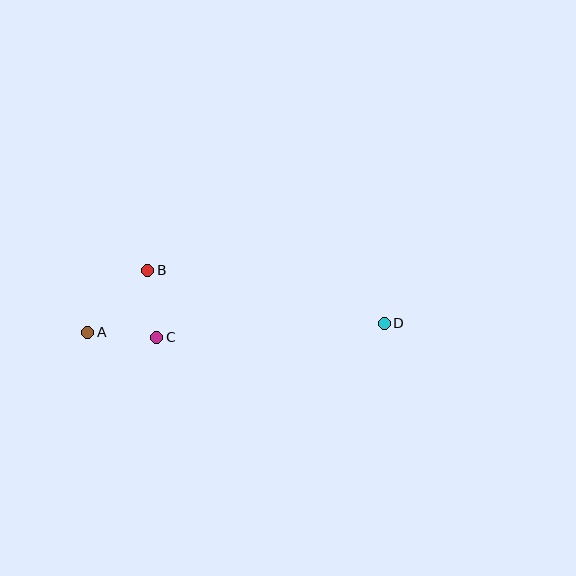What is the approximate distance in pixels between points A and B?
The distance between A and B is approximately 86 pixels.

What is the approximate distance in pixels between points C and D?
The distance between C and D is approximately 228 pixels.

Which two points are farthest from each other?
Points A and D are farthest from each other.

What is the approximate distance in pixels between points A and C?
The distance between A and C is approximately 69 pixels.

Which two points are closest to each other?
Points B and C are closest to each other.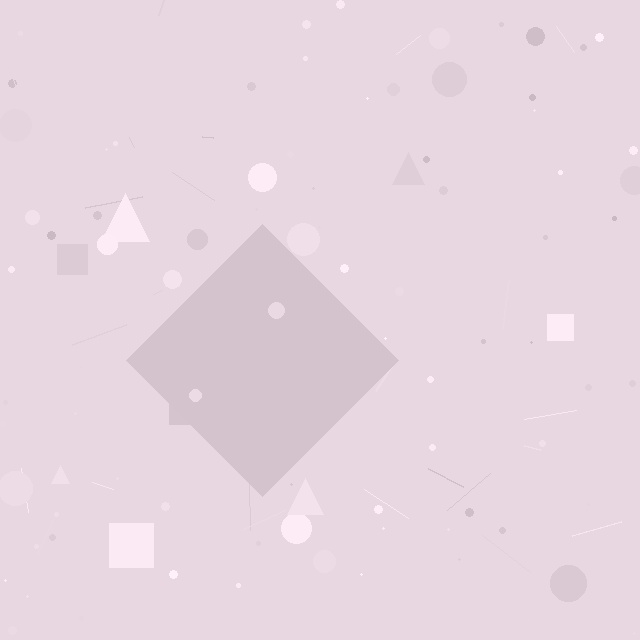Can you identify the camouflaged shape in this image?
The camouflaged shape is a diamond.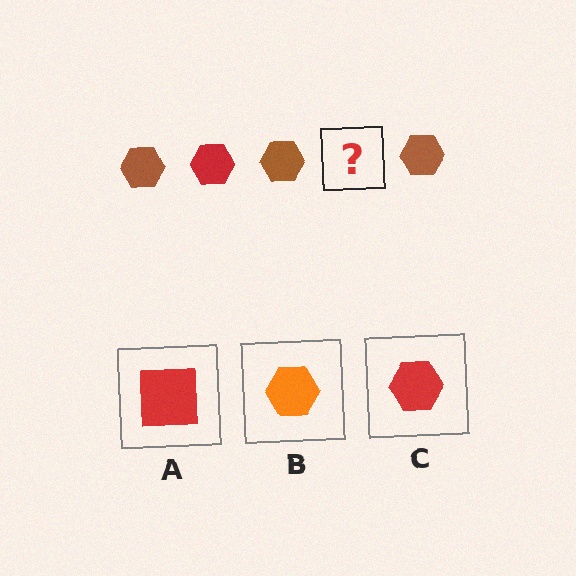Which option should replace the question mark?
Option C.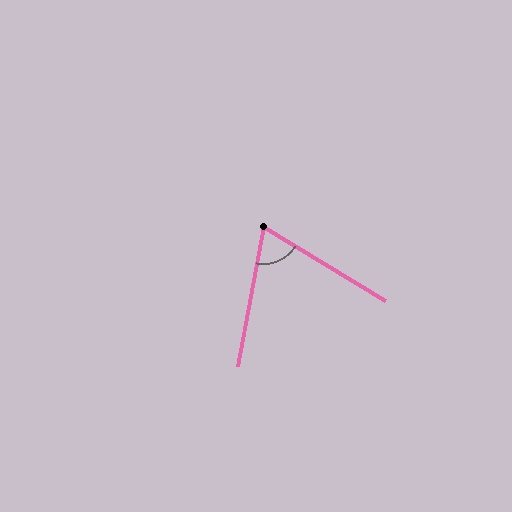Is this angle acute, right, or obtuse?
It is acute.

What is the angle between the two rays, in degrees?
Approximately 70 degrees.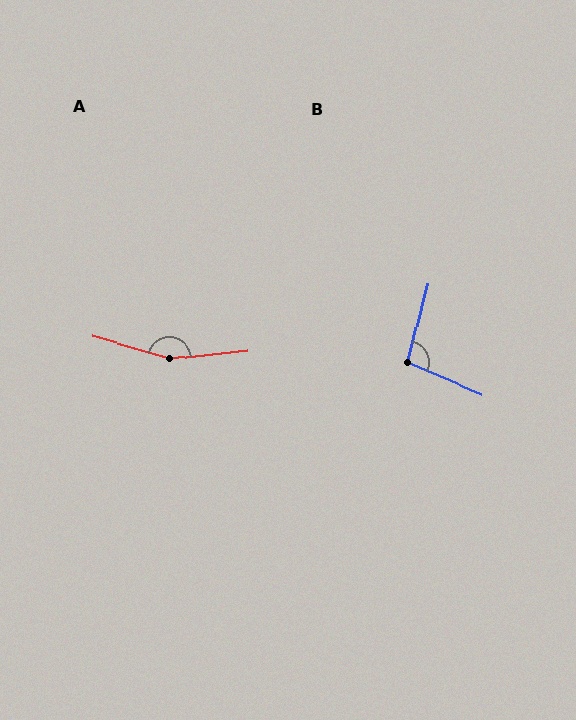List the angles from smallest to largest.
B (99°), A (158°).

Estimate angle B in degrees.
Approximately 99 degrees.